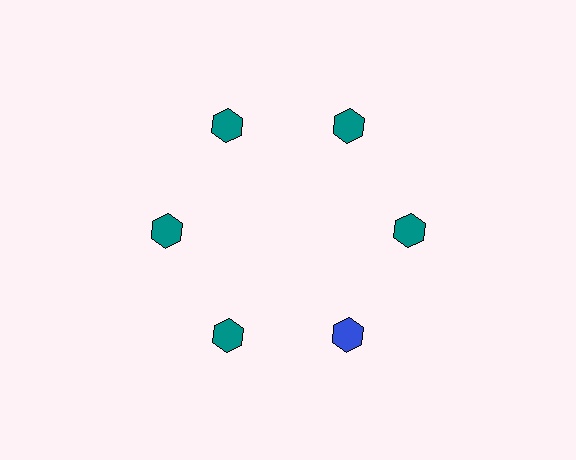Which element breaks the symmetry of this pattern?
The blue hexagon at roughly the 5 o'clock position breaks the symmetry. All other shapes are teal hexagons.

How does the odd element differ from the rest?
It has a different color: blue instead of teal.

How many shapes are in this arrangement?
There are 6 shapes arranged in a ring pattern.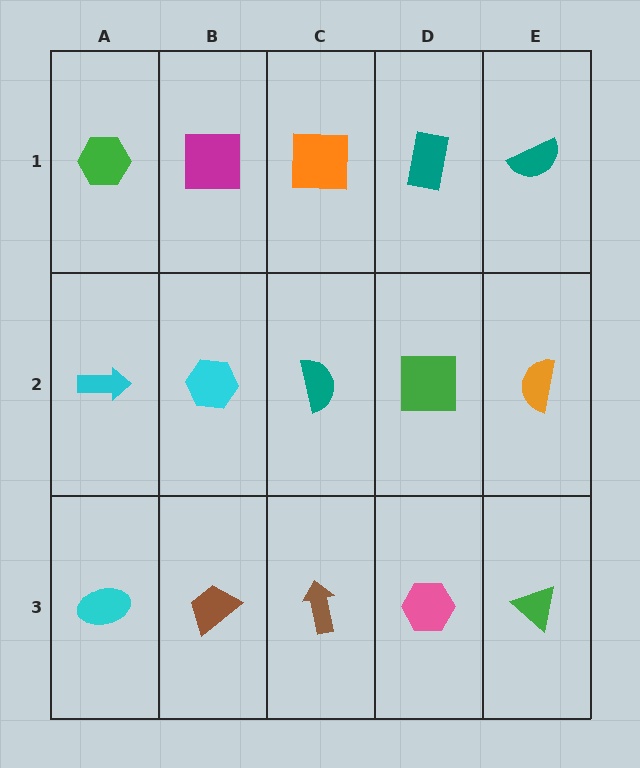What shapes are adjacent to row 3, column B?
A cyan hexagon (row 2, column B), a cyan ellipse (row 3, column A), a brown arrow (row 3, column C).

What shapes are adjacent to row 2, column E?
A teal semicircle (row 1, column E), a green triangle (row 3, column E), a green square (row 2, column D).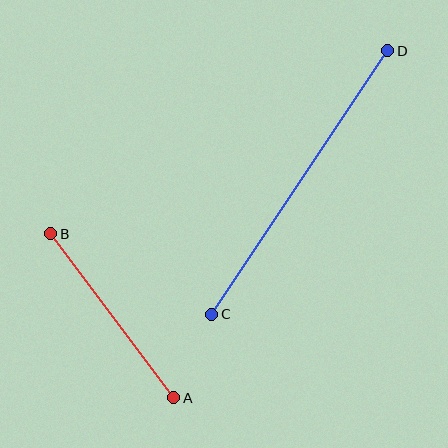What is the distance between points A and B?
The distance is approximately 205 pixels.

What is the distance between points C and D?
The distance is approximately 317 pixels.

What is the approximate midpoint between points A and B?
The midpoint is at approximately (112, 316) pixels.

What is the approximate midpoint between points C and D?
The midpoint is at approximately (300, 183) pixels.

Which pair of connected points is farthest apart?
Points C and D are farthest apart.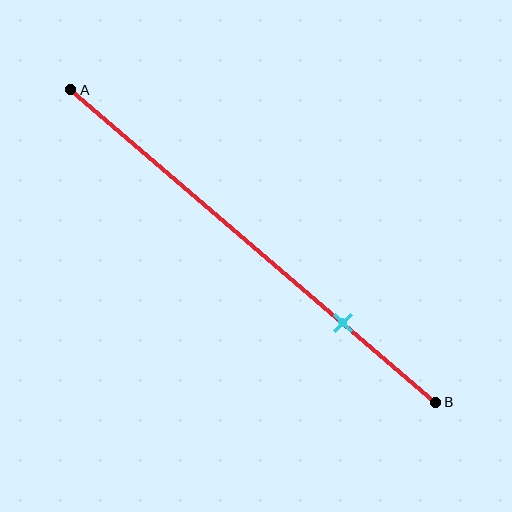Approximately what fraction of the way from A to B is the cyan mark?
The cyan mark is approximately 75% of the way from A to B.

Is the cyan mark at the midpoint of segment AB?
No, the mark is at about 75% from A, not at the 50% midpoint.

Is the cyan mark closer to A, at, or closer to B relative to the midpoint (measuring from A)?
The cyan mark is closer to point B than the midpoint of segment AB.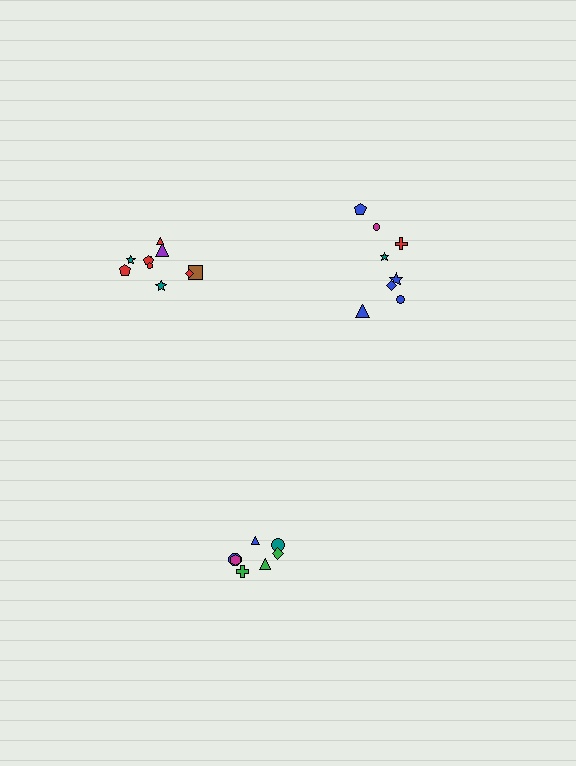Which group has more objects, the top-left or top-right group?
The top-left group.